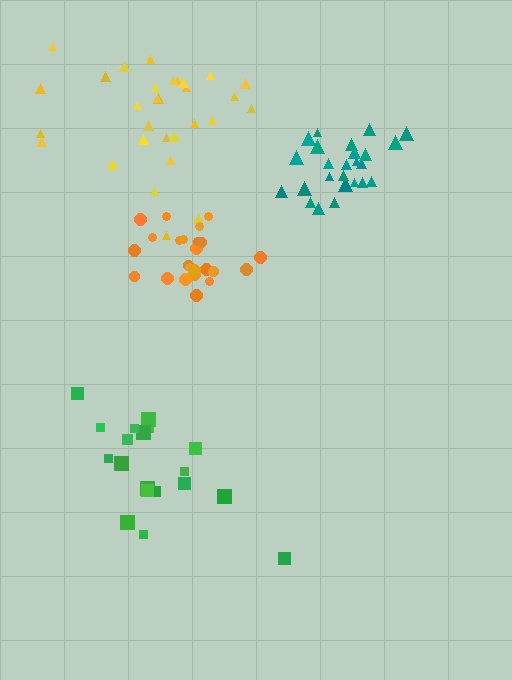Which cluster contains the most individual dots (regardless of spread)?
Yellow (30).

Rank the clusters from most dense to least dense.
teal, orange, green, yellow.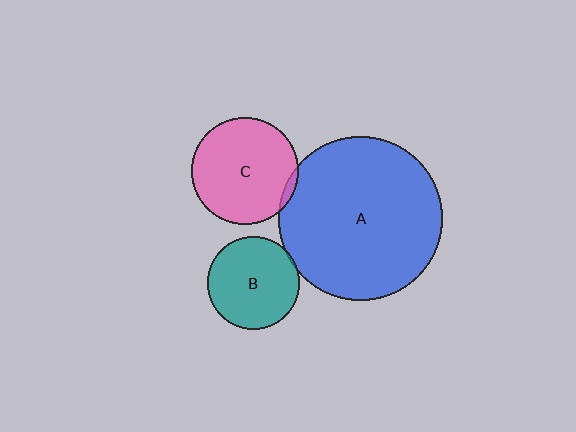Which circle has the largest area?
Circle A (blue).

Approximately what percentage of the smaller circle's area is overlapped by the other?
Approximately 5%.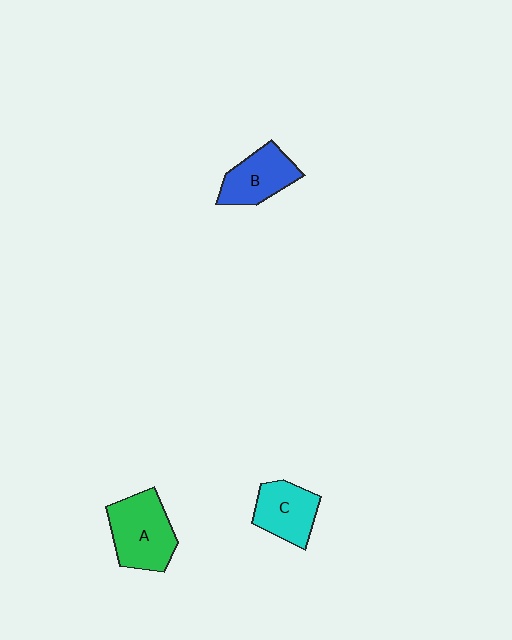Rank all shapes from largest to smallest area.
From largest to smallest: A (green), B (blue), C (cyan).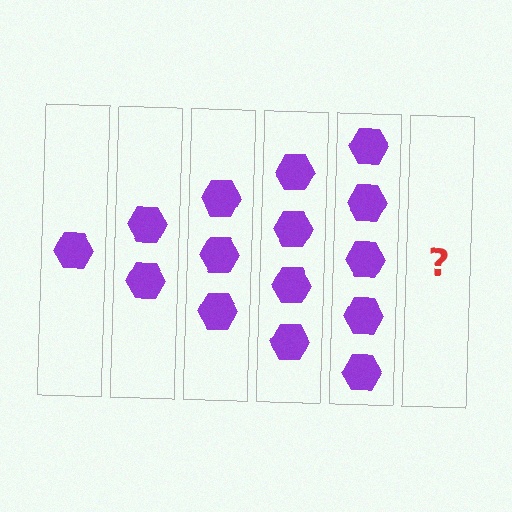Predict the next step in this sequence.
The next step is 6 hexagons.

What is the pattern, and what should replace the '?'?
The pattern is that each step adds one more hexagon. The '?' should be 6 hexagons.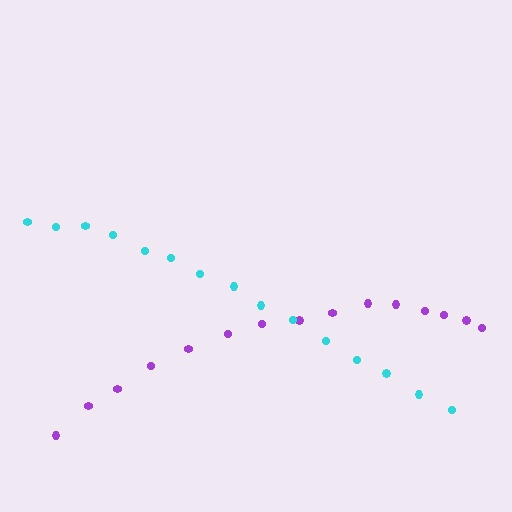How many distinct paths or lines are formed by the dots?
There are 2 distinct paths.